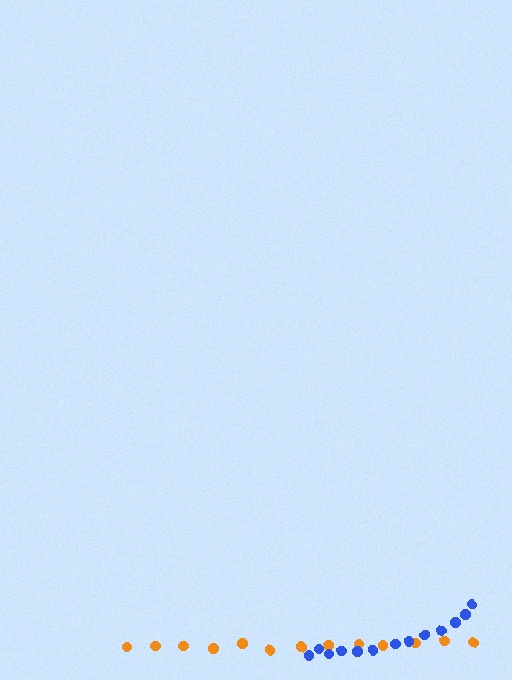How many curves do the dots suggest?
There are 2 distinct paths.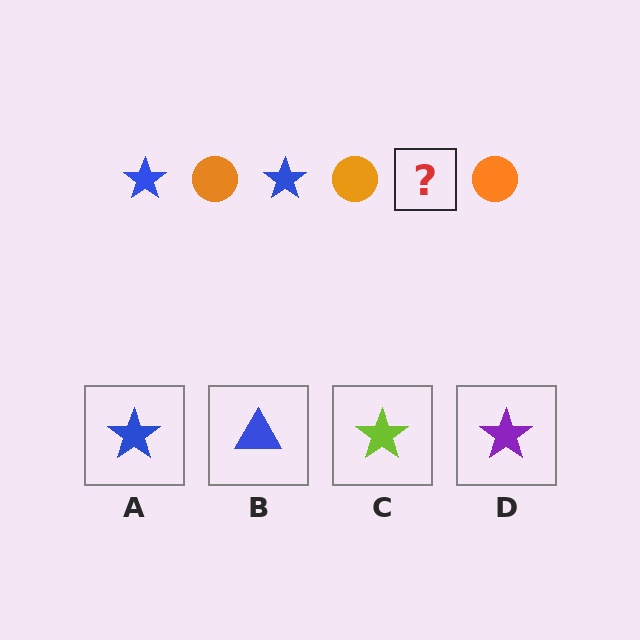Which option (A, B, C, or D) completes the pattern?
A.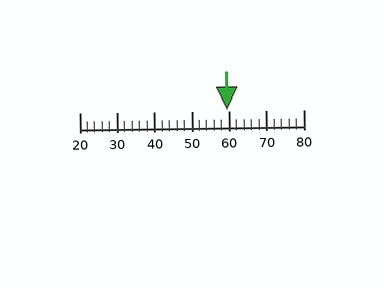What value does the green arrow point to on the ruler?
The green arrow points to approximately 60.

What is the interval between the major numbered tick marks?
The major tick marks are spaced 10 units apart.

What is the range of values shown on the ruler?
The ruler shows values from 20 to 80.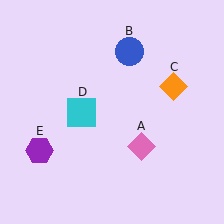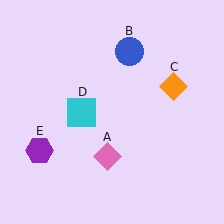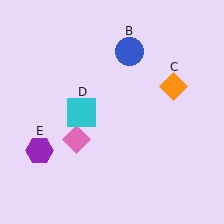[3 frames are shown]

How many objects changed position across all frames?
1 object changed position: pink diamond (object A).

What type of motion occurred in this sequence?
The pink diamond (object A) rotated clockwise around the center of the scene.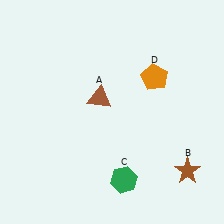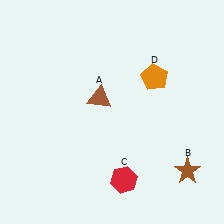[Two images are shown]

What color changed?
The hexagon (C) changed from green in Image 1 to red in Image 2.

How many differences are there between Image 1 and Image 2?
There is 1 difference between the two images.